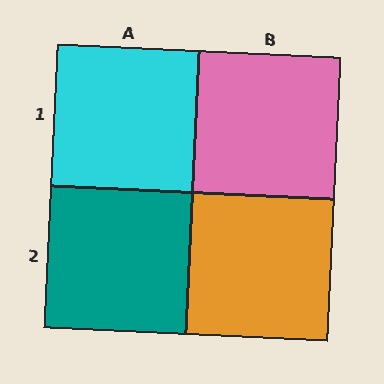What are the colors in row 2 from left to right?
Teal, orange.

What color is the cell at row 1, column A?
Cyan.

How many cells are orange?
1 cell is orange.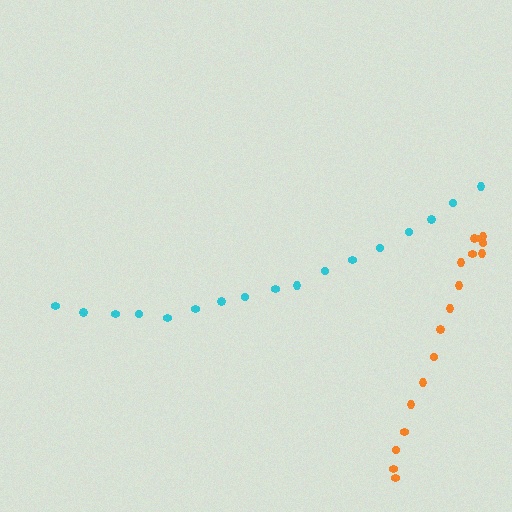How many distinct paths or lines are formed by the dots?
There are 2 distinct paths.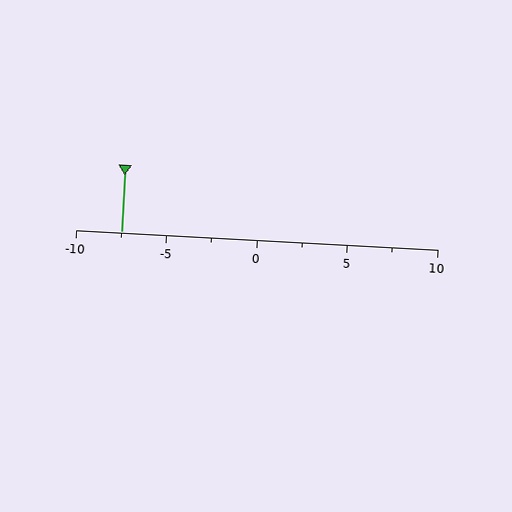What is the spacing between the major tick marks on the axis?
The major ticks are spaced 5 apart.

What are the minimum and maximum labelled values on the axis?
The axis runs from -10 to 10.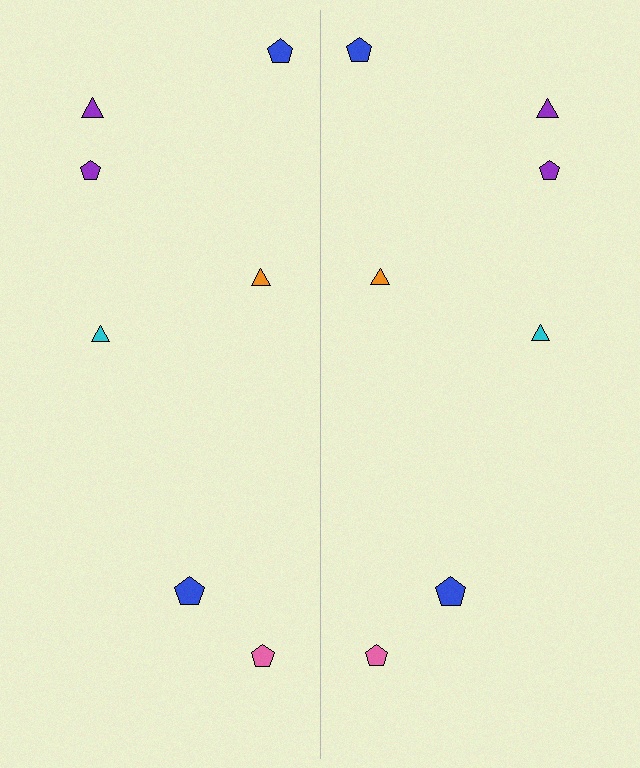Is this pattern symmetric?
Yes, this pattern has bilateral (reflection) symmetry.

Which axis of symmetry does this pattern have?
The pattern has a vertical axis of symmetry running through the center of the image.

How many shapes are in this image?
There are 14 shapes in this image.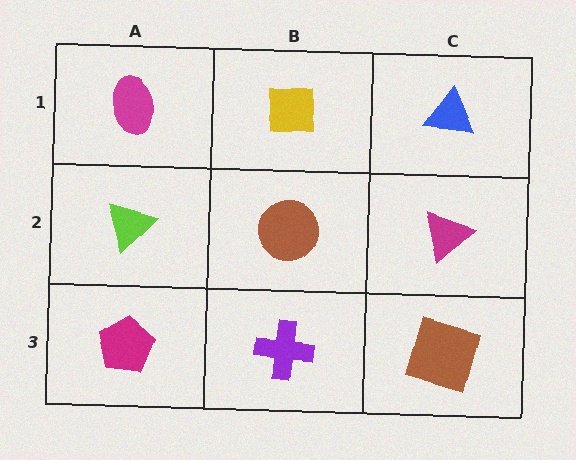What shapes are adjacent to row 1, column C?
A magenta triangle (row 2, column C), a yellow square (row 1, column B).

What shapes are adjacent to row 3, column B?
A brown circle (row 2, column B), a magenta pentagon (row 3, column A), a brown square (row 3, column C).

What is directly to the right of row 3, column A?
A purple cross.